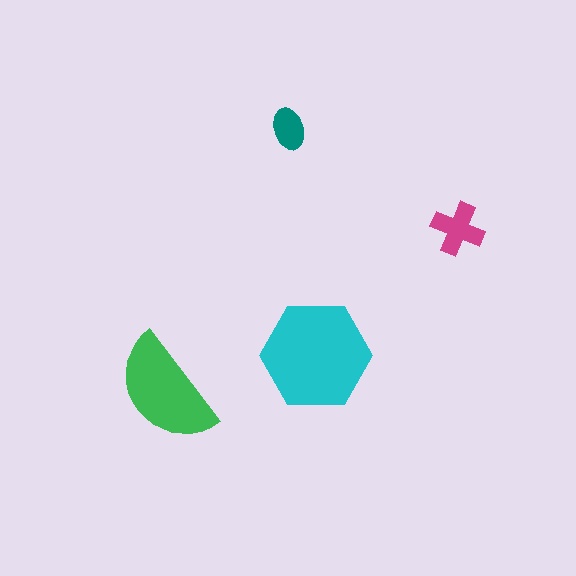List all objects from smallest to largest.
The teal ellipse, the magenta cross, the green semicircle, the cyan hexagon.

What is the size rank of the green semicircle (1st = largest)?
2nd.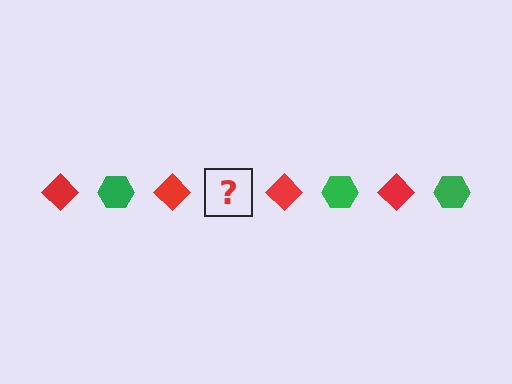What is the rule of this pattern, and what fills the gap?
The rule is that the pattern alternates between red diamond and green hexagon. The gap should be filled with a green hexagon.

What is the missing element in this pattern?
The missing element is a green hexagon.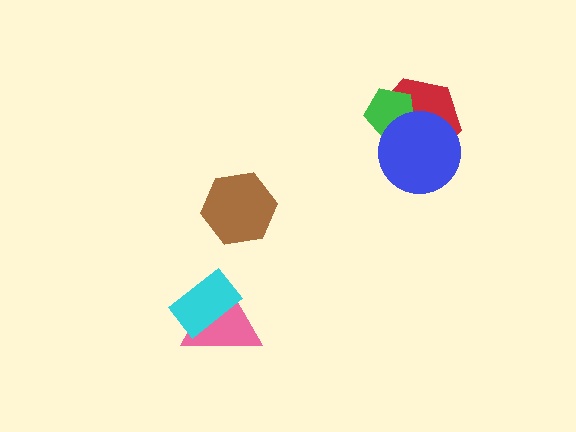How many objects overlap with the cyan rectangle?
1 object overlaps with the cyan rectangle.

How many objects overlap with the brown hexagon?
0 objects overlap with the brown hexagon.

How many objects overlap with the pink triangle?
1 object overlaps with the pink triangle.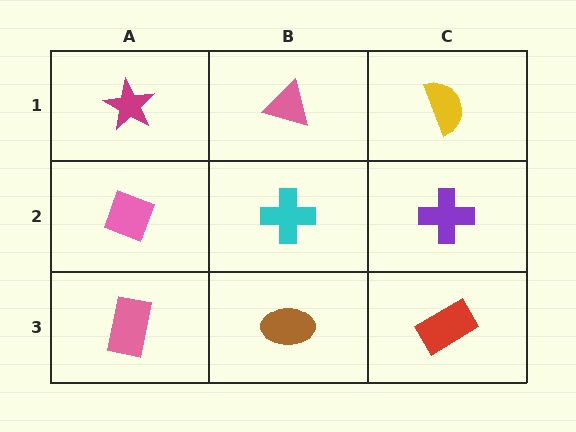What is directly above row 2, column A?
A magenta star.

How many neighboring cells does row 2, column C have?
3.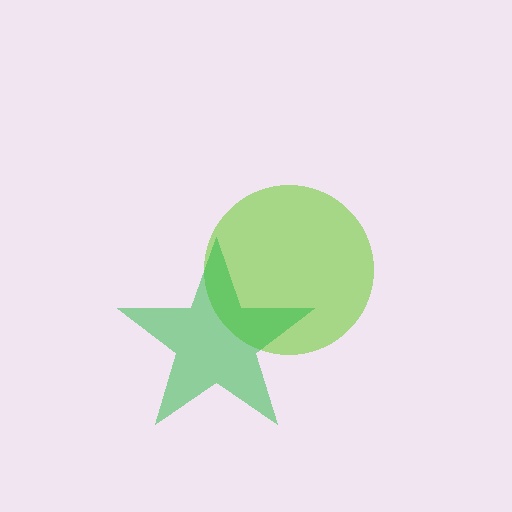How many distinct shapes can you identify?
There are 2 distinct shapes: a lime circle, a green star.